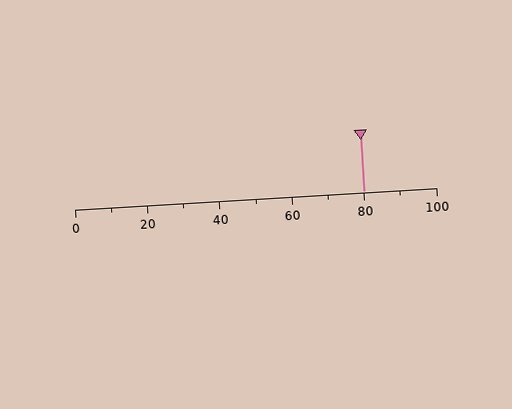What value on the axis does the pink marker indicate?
The marker indicates approximately 80.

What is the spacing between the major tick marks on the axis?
The major ticks are spaced 20 apart.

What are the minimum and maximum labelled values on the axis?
The axis runs from 0 to 100.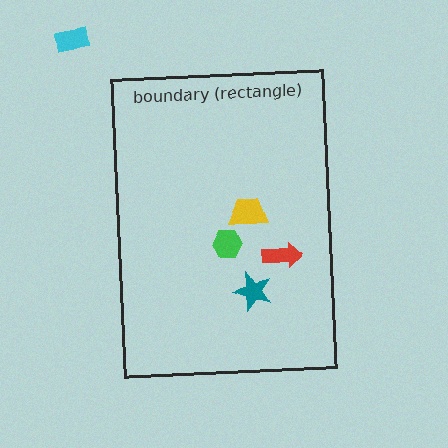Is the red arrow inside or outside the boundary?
Inside.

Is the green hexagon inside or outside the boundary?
Inside.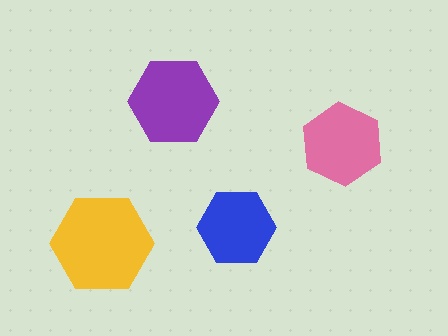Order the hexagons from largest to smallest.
the yellow one, the purple one, the pink one, the blue one.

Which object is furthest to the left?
The yellow hexagon is leftmost.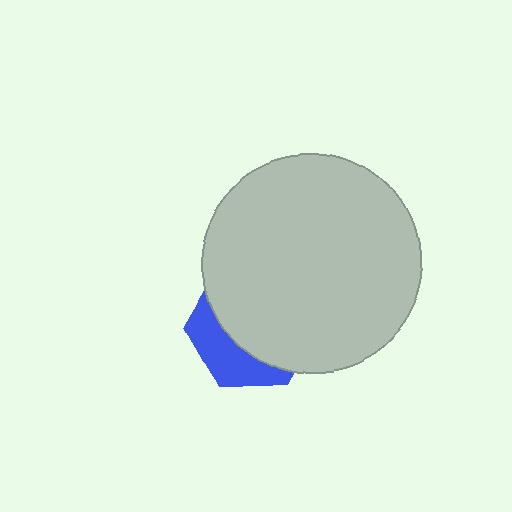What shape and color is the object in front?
The object in front is a light gray circle.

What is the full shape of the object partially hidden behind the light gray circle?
The partially hidden object is a blue hexagon.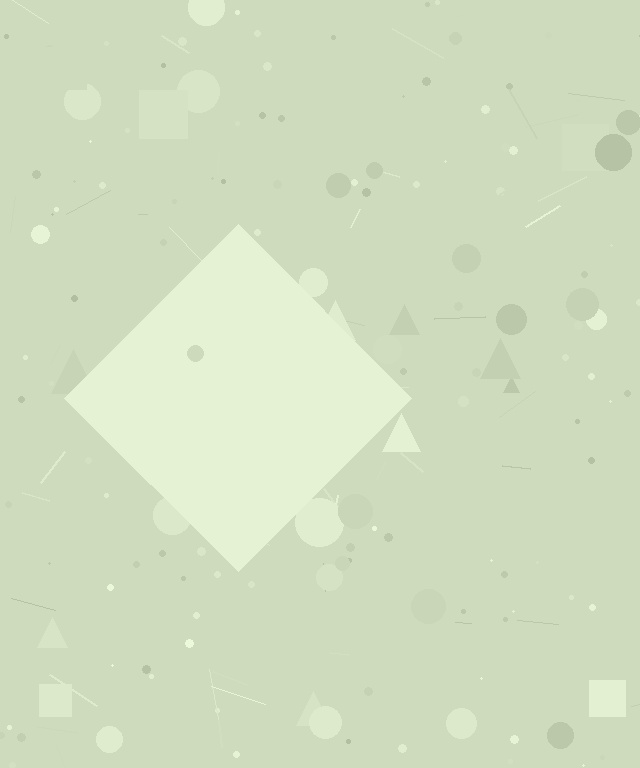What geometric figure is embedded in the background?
A diamond is embedded in the background.